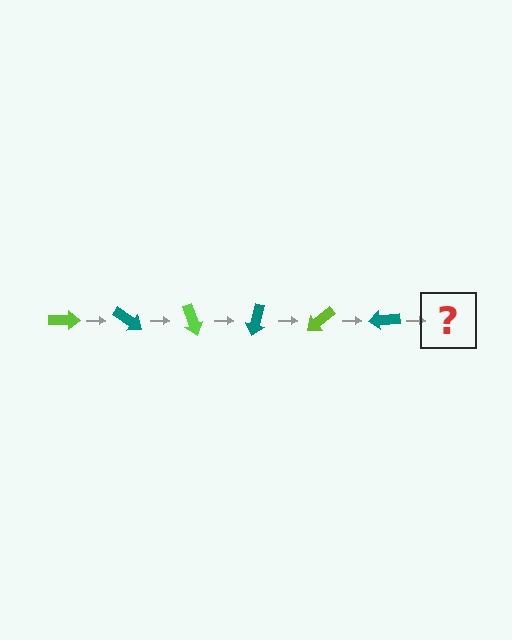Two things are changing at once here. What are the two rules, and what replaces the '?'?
The two rules are that it rotates 35 degrees each step and the color cycles through lime and teal. The '?' should be a lime arrow, rotated 210 degrees from the start.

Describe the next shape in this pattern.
It should be a lime arrow, rotated 210 degrees from the start.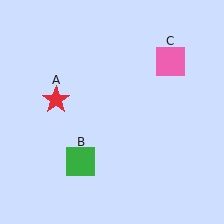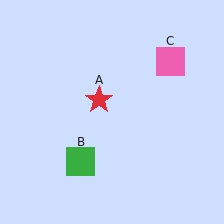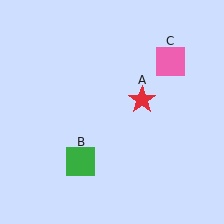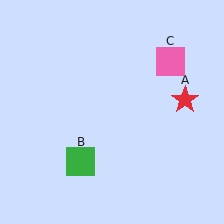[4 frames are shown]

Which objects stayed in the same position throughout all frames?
Green square (object B) and pink square (object C) remained stationary.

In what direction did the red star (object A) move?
The red star (object A) moved right.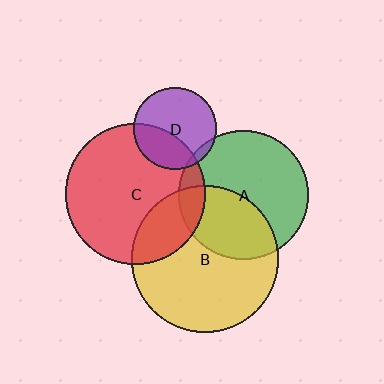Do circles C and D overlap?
Yes.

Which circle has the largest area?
Circle B (yellow).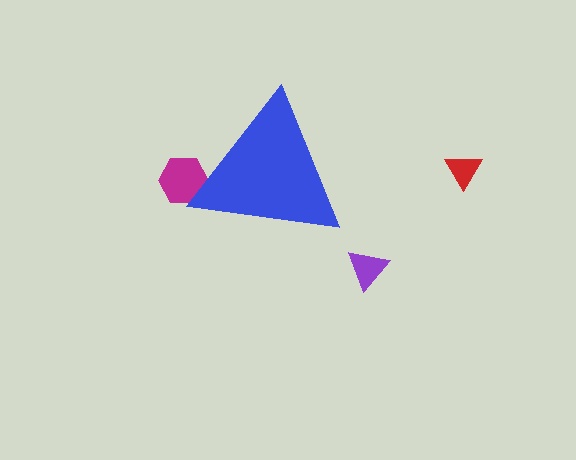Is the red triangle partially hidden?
No, the red triangle is fully visible.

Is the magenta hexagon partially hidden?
Yes, the magenta hexagon is partially hidden behind the blue triangle.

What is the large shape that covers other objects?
A blue triangle.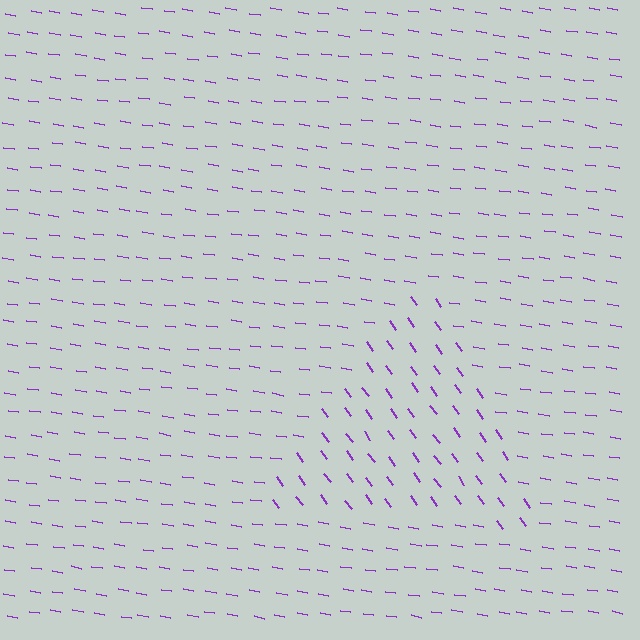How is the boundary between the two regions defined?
The boundary is defined purely by a change in line orientation (approximately 45 degrees difference). All lines are the same color and thickness.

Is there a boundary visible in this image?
Yes, there is a texture boundary formed by a change in line orientation.